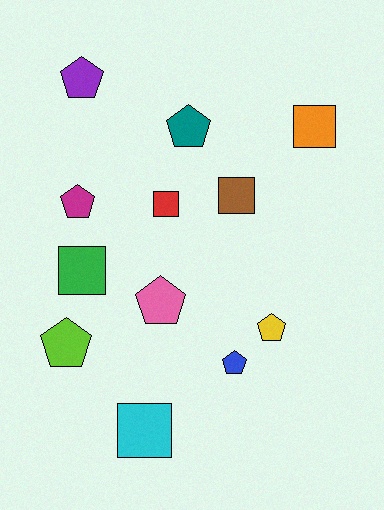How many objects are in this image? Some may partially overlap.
There are 12 objects.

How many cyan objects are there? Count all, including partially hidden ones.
There is 1 cyan object.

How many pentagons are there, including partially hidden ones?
There are 7 pentagons.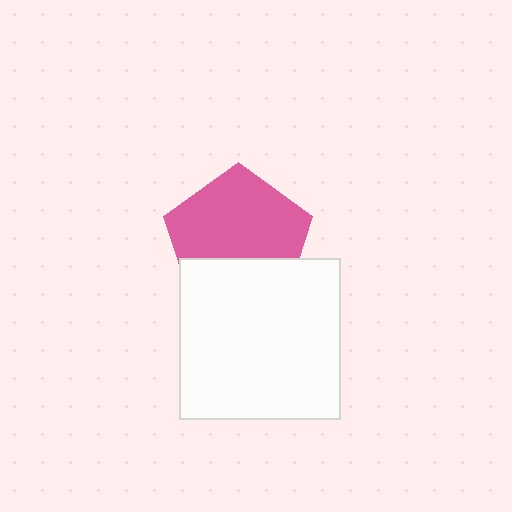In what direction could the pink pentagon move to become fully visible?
The pink pentagon could move up. That would shift it out from behind the white square entirely.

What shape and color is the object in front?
The object in front is a white square.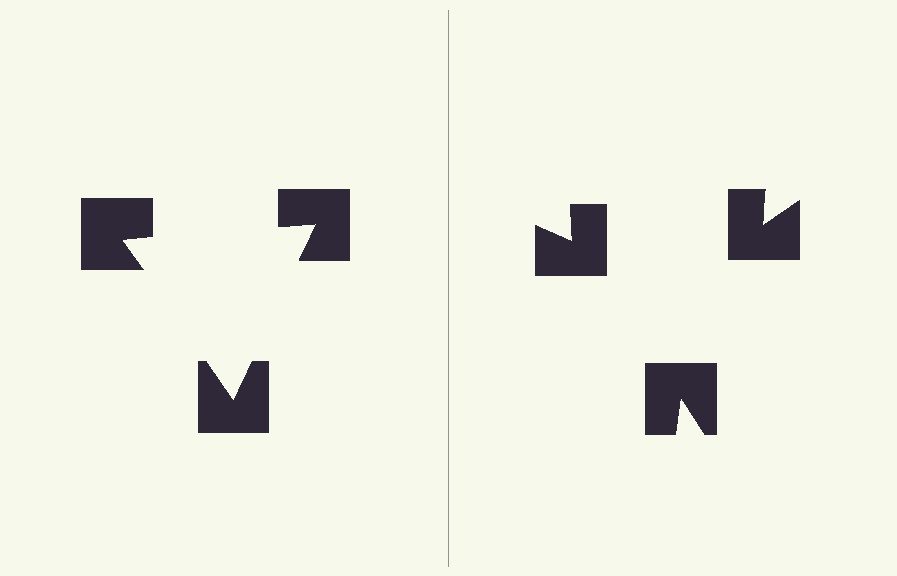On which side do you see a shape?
An illusory triangle appears on the left side. On the right side the wedge cuts are rotated, so no coherent shape forms.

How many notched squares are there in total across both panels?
6 — 3 on each side.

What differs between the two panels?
The notched squares are positioned identically on both sides; only the wedge orientations differ. On the left they align to a triangle; on the right they are misaligned.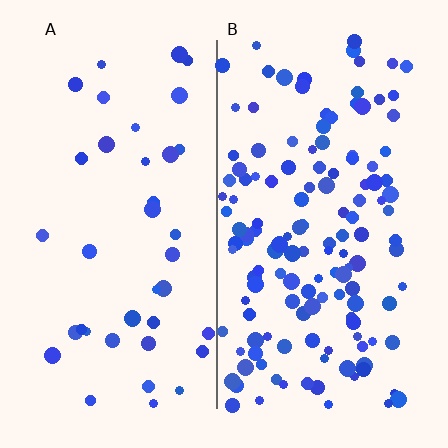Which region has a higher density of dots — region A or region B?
B (the right).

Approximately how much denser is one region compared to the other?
Approximately 3.6× — region B over region A.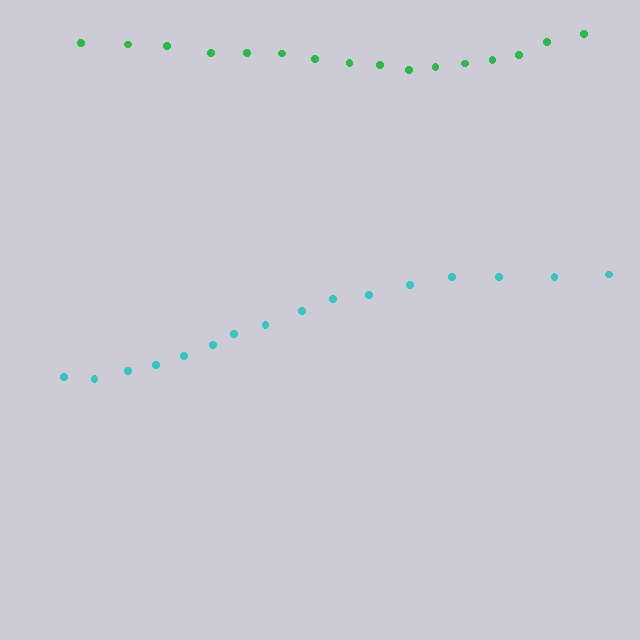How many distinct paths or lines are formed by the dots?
There are 2 distinct paths.